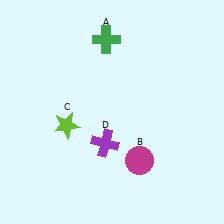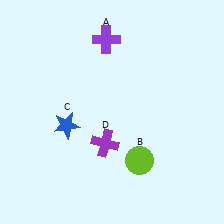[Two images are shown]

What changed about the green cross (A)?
In Image 1, A is green. In Image 2, it changed to purple.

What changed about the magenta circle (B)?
In Image 1, B is magenta. In Image 2, it changed to lime.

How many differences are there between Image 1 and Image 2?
There are 3 differences between the two images.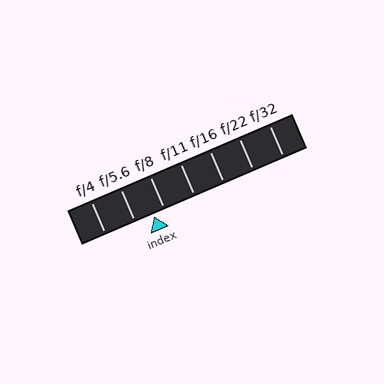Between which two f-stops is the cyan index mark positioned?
The index mark is between f/5.6 and f/8.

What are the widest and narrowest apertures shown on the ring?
The widest aperture shown is f/4 and the narrowest is f/32.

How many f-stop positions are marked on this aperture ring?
There are 7 f-stop positions marked.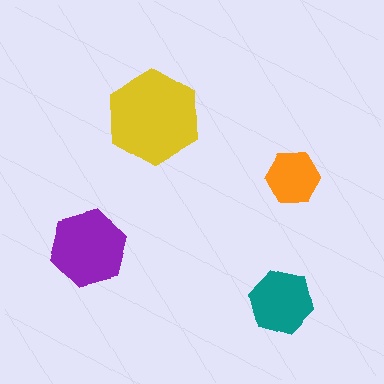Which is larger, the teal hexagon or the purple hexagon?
The purple one.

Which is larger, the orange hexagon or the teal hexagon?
The teal one.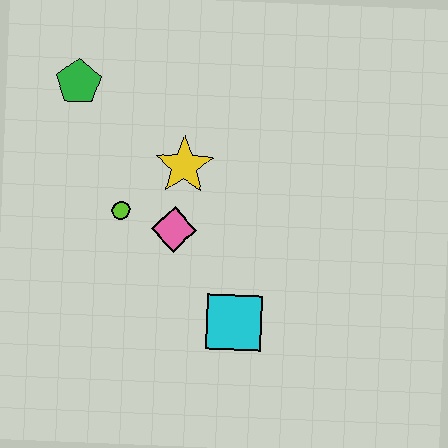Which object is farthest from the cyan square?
The green pentagon is farthest from the cyan square.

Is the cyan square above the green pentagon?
No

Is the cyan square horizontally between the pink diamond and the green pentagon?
No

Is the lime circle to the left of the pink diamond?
Yes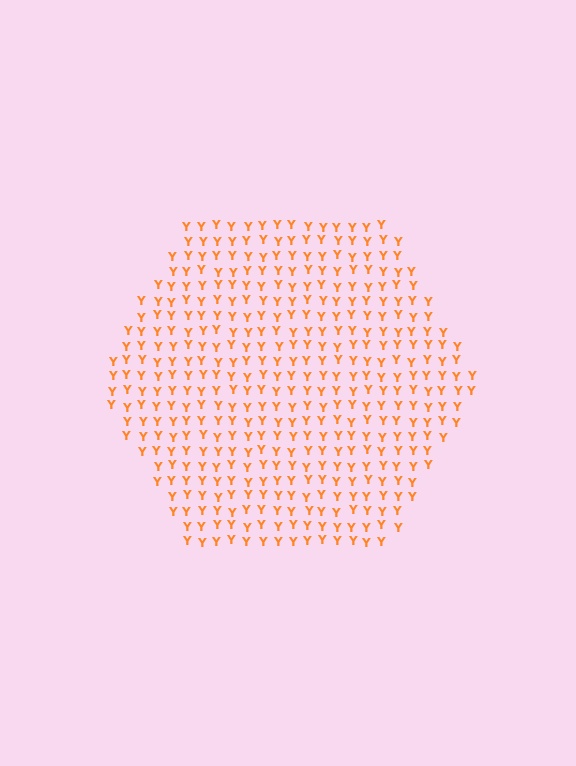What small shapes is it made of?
It is made of small letter Y's.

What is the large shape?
The large shape is a hexagon.